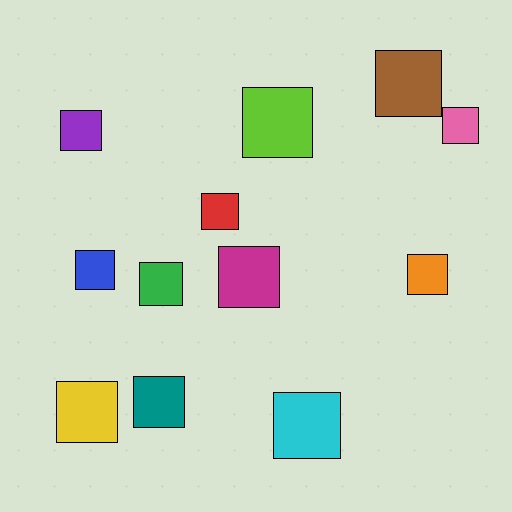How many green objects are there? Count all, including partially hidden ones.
There is 1 green object.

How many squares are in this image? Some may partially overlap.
There are 12 squares.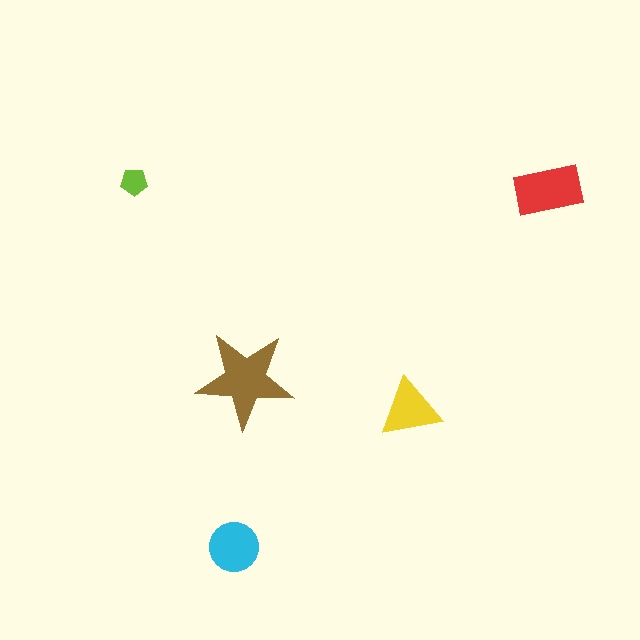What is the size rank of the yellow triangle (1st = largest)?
4th.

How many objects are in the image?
There are 5 objects in the image.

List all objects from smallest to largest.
The lime pentagon, the yellow triangle, the cyan circle, the red rectangle, the brown star.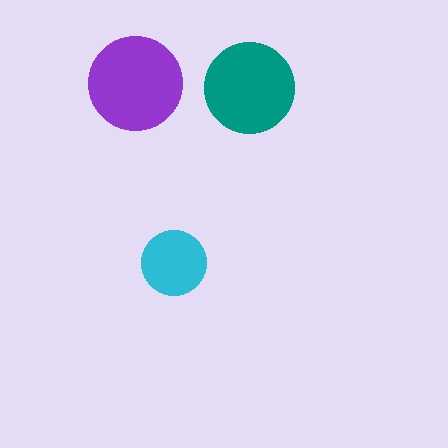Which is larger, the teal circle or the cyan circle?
The teal one.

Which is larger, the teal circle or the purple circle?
The purple one.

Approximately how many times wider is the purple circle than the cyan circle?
About 1.5 times wider.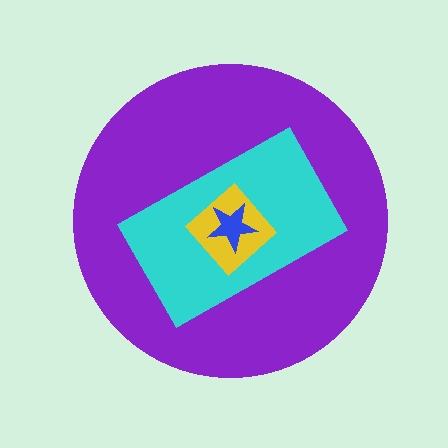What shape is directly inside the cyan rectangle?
The yellow diamond.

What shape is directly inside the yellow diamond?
The blue star.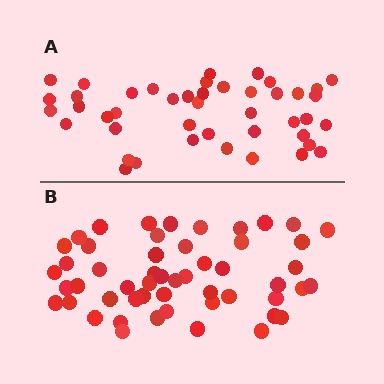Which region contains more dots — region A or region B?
Region B (the bottom region) has more dots.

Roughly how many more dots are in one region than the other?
Region B has roughly 8 or so more dots than region A.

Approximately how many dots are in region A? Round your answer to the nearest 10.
About 40 dots. (The exact count is 44, which rounds to 40.)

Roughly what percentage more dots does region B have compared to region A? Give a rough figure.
About 20% more.